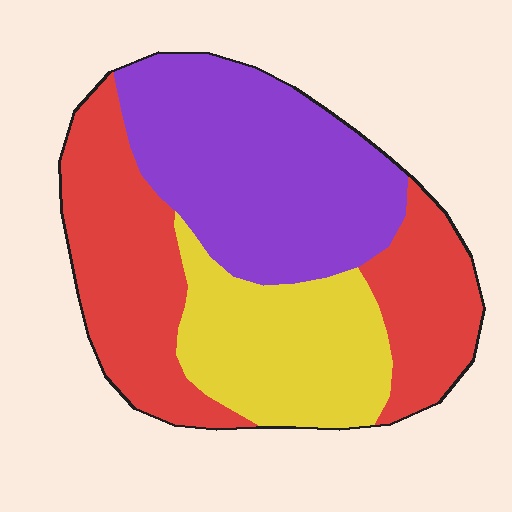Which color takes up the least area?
Yellow, at roughly 25%.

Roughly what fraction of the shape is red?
Red covers about 40% of the shape.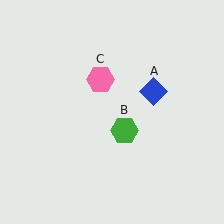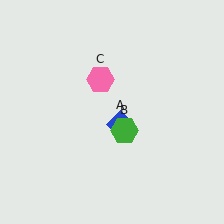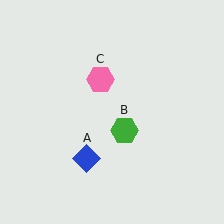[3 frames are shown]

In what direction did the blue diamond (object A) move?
The blue diamond (object A) moved down and to the left.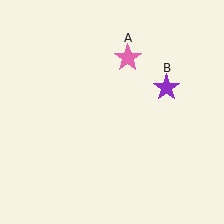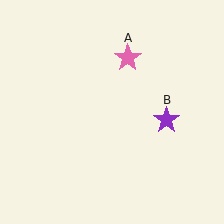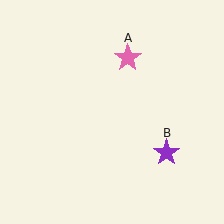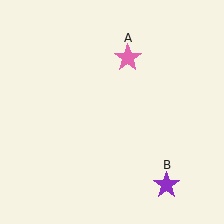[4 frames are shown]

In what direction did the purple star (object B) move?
The purple star (object B) moved down.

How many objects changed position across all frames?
1 object changed position: purple star (object B).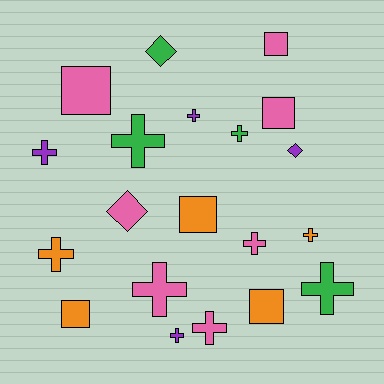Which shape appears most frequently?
Cross, with 11 objects.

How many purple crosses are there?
There are 3 purple crosses.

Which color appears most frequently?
Pink, with 7 objects.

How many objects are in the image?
There are 20 objects.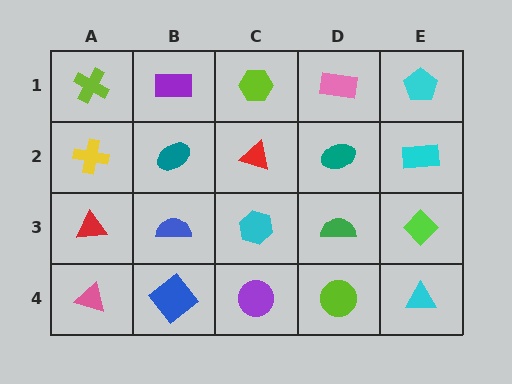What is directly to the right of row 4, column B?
A purple circle.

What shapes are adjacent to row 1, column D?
A teal ellipse (row 2, column D), a lime hexagon (row 1, column C), a cyan pentagon (row 1, column E).